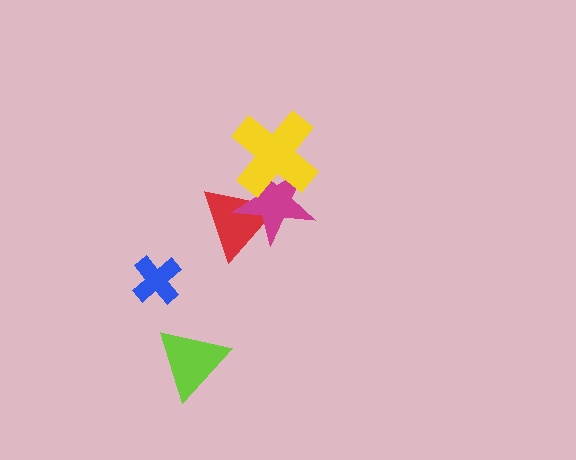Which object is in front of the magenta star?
The yellow cross is in front of the magenta star.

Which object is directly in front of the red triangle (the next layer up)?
The magenta star is directly in front of the red triangle.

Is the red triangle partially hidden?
Yes, it is partially covered by another shape.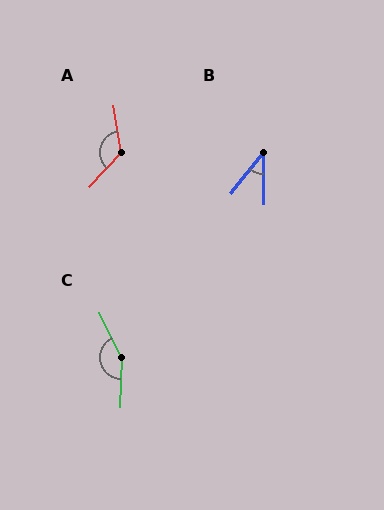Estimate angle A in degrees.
Approximately 127 degrees.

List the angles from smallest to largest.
B (40°), A (127°), C (152°).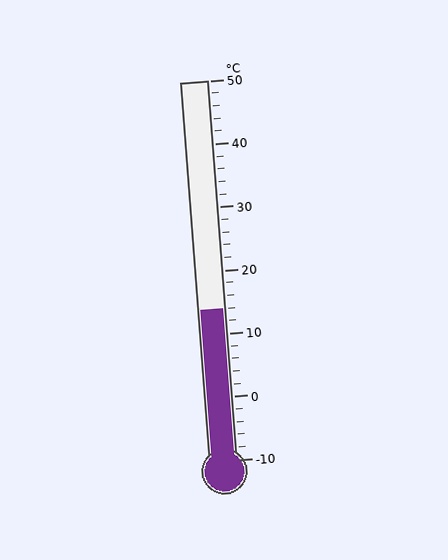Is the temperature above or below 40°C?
The temperature is below 40°C.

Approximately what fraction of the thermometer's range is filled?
The thermometer is filled to approximately 40% of its range.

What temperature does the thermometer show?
The thermometer shows approximately 14°C.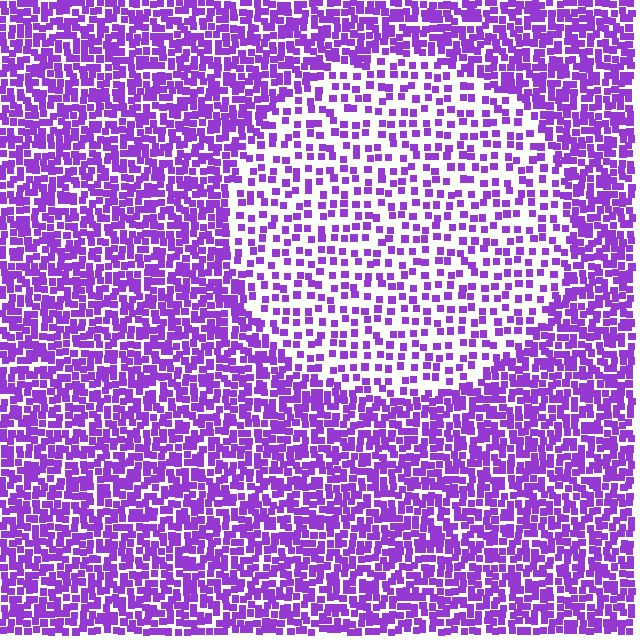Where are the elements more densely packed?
The elements are more densely packed outside the circle boundary.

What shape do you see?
I see a circle.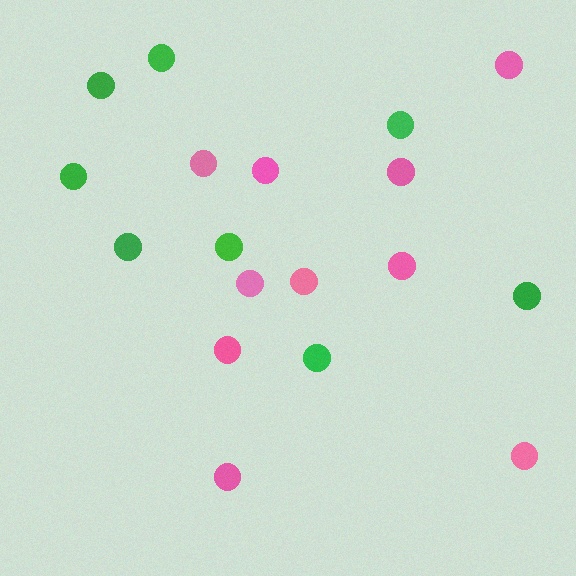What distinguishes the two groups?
There are 2 groups: one group of pink circles (10) and one group of green circles (8).